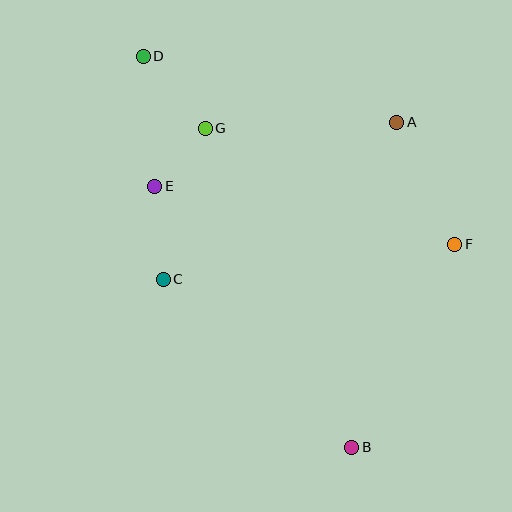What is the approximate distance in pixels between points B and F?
The distance between B and F is approximately 227 pixels.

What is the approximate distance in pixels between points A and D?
The distance between A and D is approximately 262 pixels.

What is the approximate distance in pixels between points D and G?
The distance between D and G is approximately 95 pixels.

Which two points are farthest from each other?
Points B and D are farthest from each other.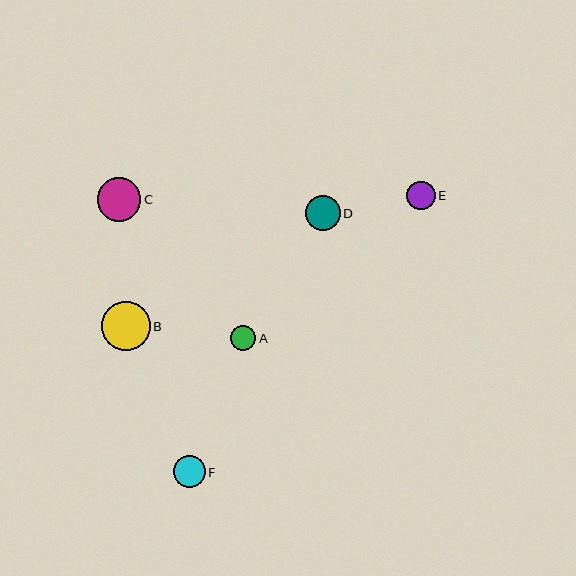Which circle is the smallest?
Circle A is the smallest with a size of approximately 25 pixels.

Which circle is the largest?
Circle B is the largest with a size of approximately 49 pixels.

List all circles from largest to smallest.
From largest to smallest: B, C, D, F, E, A.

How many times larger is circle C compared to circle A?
Circle C is approximately 1.7 times the size of circle A.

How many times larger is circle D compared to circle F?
Circle D is approximately 1.1 times the size of circle F.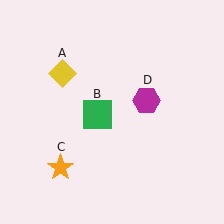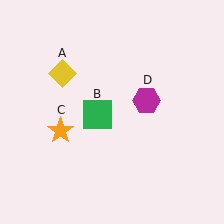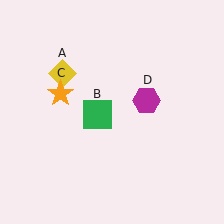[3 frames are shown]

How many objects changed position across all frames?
1 object changed position: orange star (object C).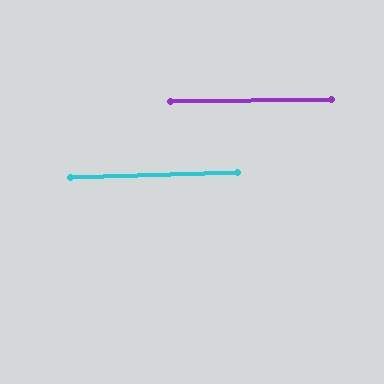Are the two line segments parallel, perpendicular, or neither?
Parallel — their directions differ by only 0.8°.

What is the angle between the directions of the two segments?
Approximately 1 degree.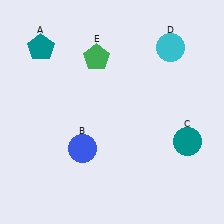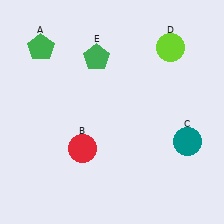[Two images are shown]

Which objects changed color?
A changed from teal to green. B changed from blue to red. D changed from cyan to lime.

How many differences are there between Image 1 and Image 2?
There are 3 differences between the two images.